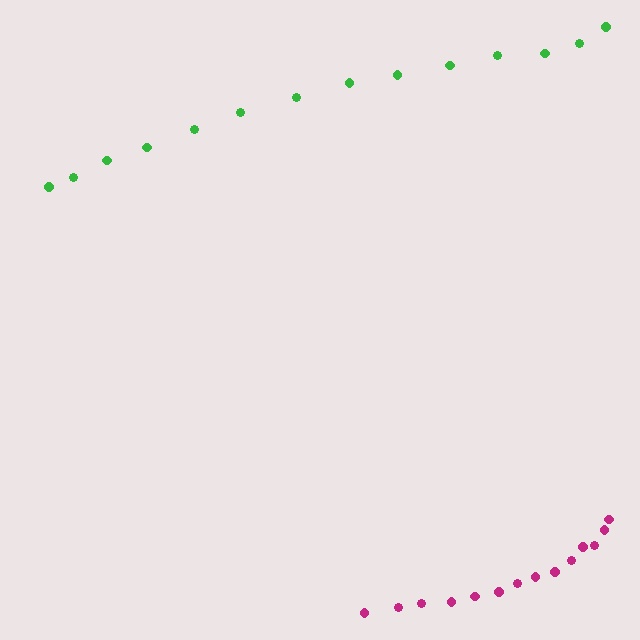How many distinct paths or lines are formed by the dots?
There are 2 distinct paths.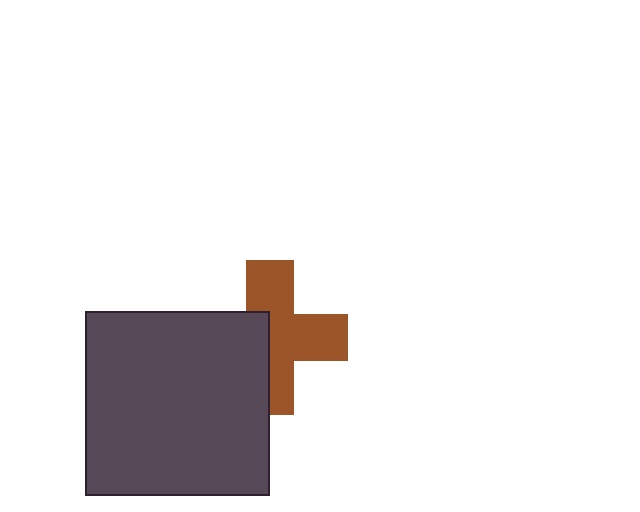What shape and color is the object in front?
The object in front is a dark gray square.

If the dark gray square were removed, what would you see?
You would see the complete brown cross.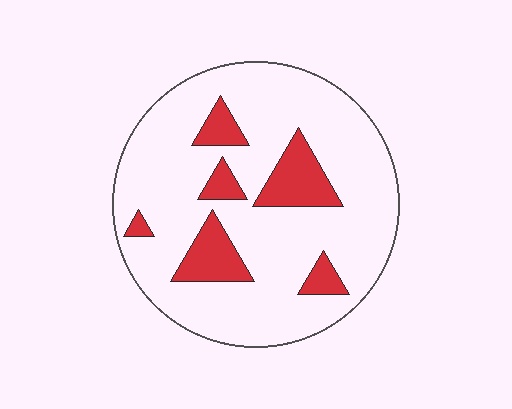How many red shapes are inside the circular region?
6.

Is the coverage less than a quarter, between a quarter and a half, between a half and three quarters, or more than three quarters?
Less than a quarter.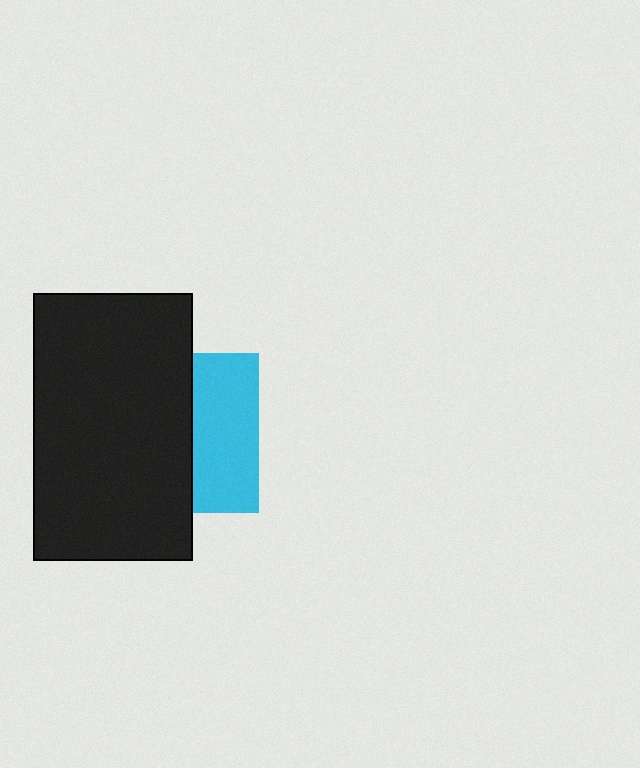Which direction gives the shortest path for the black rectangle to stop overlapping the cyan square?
Moving left gives the shortest separation.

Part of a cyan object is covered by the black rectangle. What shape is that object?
It is a square.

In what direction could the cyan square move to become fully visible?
The cyan square could move right. That would shift it out from behind the black rectangle entirely.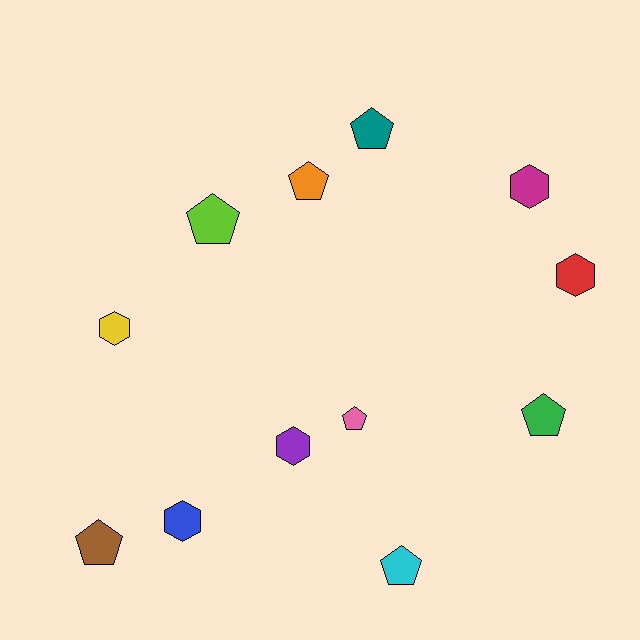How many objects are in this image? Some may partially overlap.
There are 12 objects.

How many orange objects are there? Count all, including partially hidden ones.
There is 1 orange object.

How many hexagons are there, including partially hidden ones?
There are 5 hexagons.